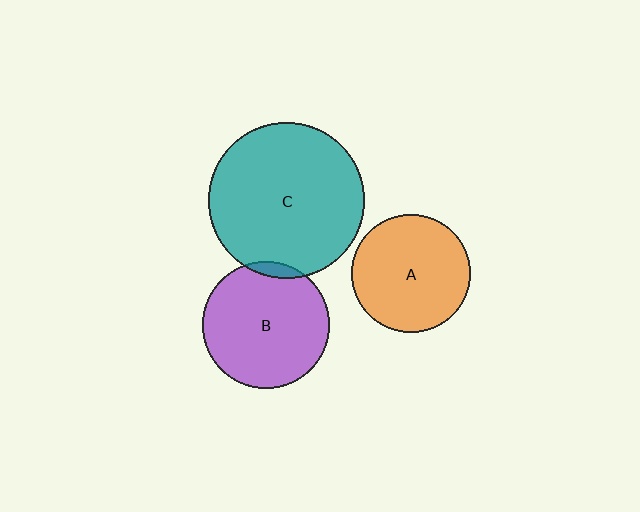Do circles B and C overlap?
Yes.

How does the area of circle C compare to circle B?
Approximately 1.5 times.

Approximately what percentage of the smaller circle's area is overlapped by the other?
Approximately 5%.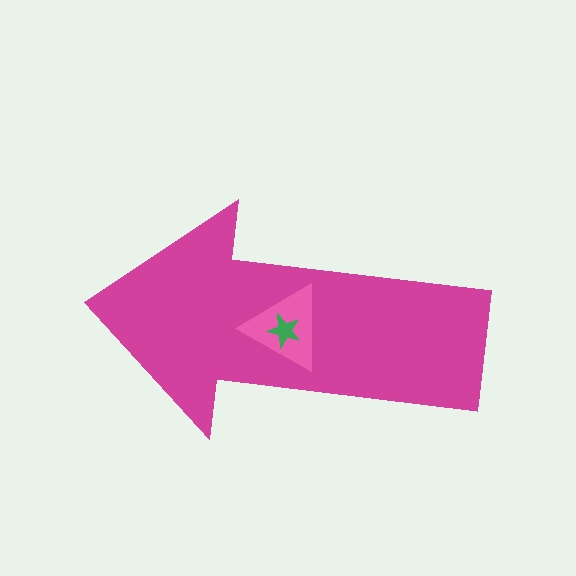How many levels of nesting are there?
3.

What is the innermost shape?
The green star.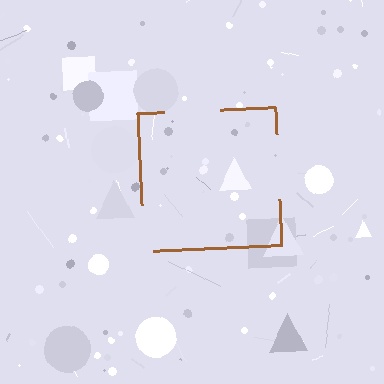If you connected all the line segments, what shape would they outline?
They would outline a square.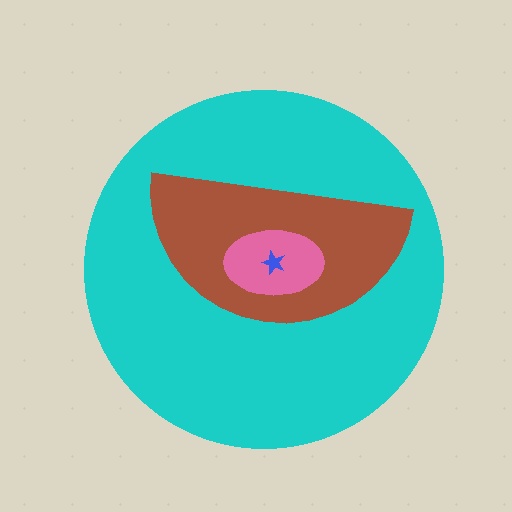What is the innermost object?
The blue star.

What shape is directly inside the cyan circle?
The brown semicircle.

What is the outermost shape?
The cyan circle.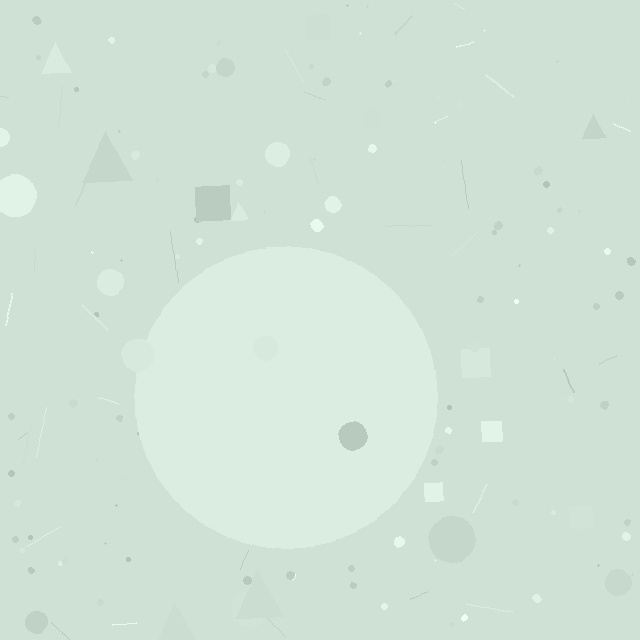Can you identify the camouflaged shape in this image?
The camouflaged shape is a circle.